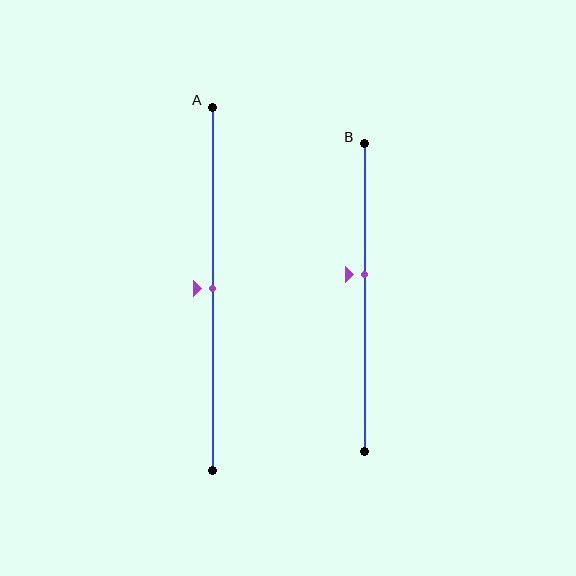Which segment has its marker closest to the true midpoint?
Segment A has its marker closest to the true midpoint.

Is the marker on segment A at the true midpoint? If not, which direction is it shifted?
Yes, the marker on segment A is at the true midpoint.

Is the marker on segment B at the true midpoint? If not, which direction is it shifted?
No, the marker on segment B is shifted upward by about 7% of the segment length.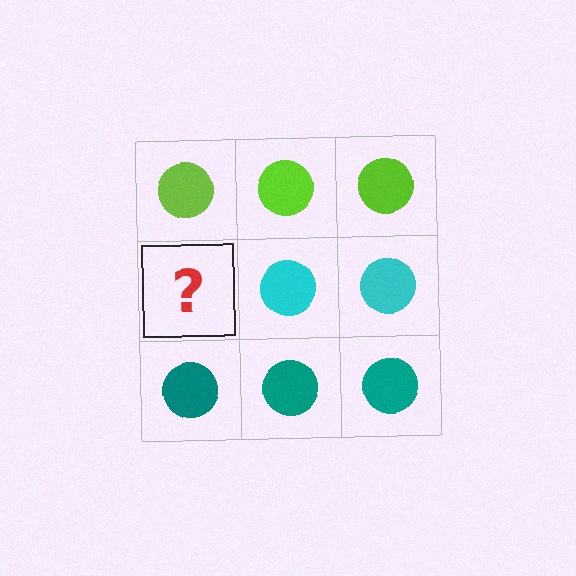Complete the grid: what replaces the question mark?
The question mark should be replaced with a cyan circle.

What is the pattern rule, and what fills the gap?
The rule is that each row has a consistent color. The gap should be filled with a cyan circle.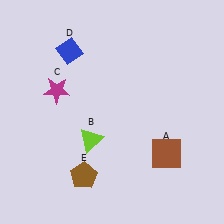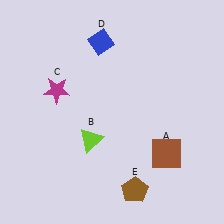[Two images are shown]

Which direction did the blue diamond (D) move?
The blue diamond (D) moved right.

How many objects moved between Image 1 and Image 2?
2 objects moved between the two images.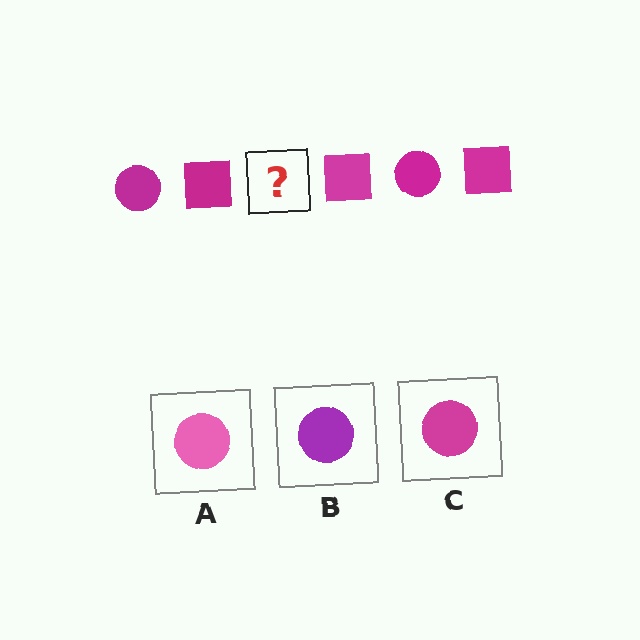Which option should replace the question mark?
Option C.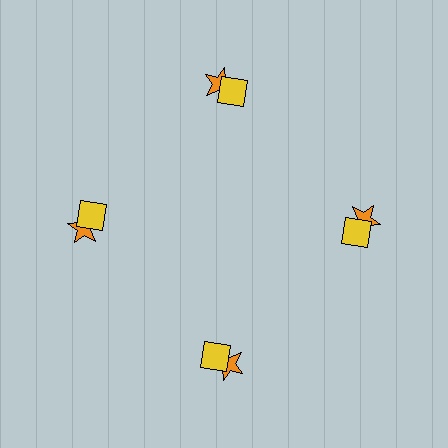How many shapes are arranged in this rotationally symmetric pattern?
There are 8 shapes, arranged in 4 groups of 2.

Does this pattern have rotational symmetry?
Yes, this pattern has 4-fold rotational symmetry. It looks the same after rotating 90 degrees around the center.